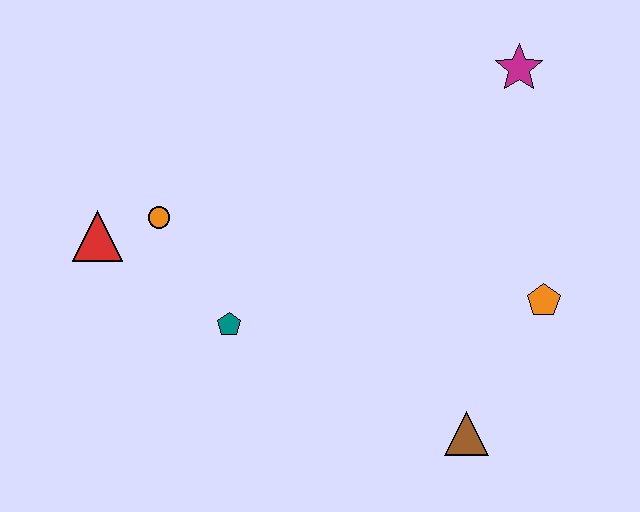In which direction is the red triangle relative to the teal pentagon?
The red triangle is to the left of the teal pentagon.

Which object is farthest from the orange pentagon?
The red triangle is farthest from the orange pentagon.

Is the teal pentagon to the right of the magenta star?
No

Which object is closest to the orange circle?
The red triangle is closest to the orange circle.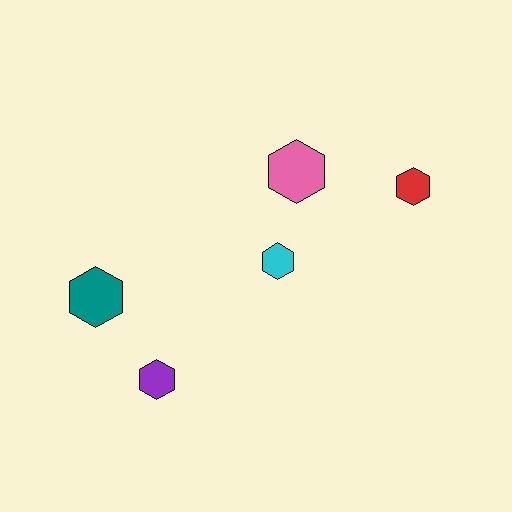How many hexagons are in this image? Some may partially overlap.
There are 5 hexagons.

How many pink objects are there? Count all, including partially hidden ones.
There is 1 pink object.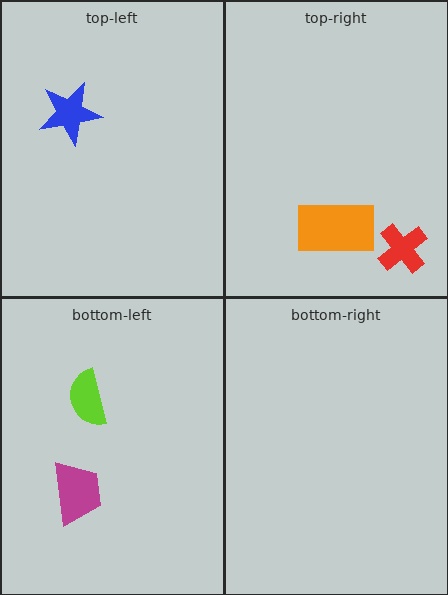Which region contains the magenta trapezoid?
The bottom-left region.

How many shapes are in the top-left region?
1.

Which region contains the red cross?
The top-right region.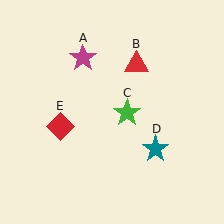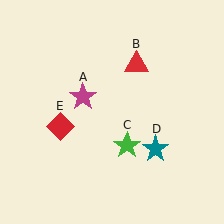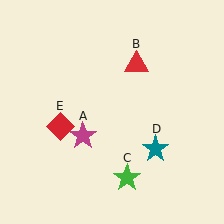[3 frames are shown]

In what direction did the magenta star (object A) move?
The magenta star (object A) moved down.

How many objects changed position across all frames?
2 objects changed position: magenta star (object A), green star (object C).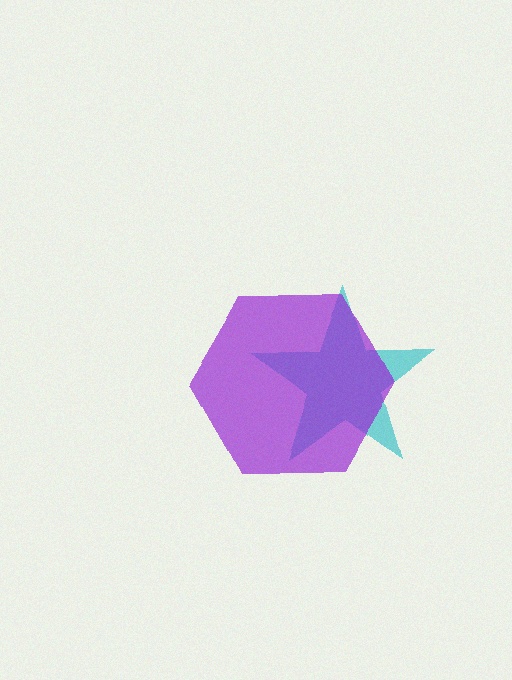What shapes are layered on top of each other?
The layered shapes are: a cyan star, a purple hexagon.